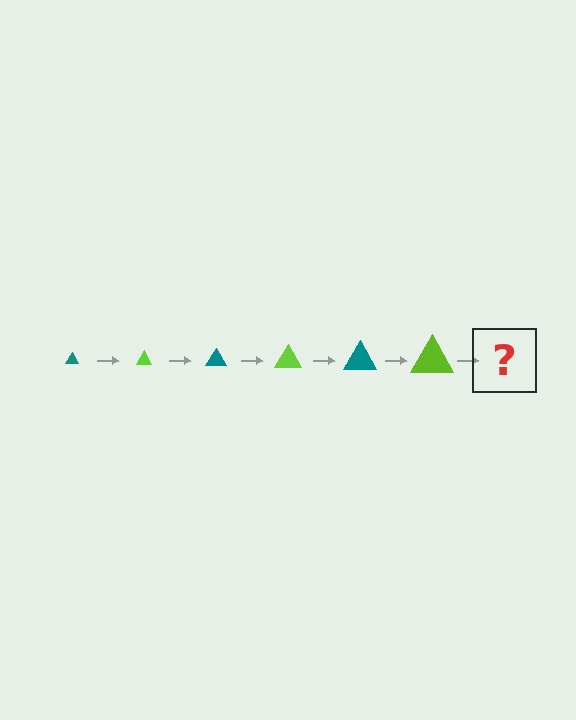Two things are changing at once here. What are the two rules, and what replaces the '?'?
The two rules are that the triangle grows larger each step and the color cycles through teal and lime. The '?' should be a teal triangle, larger than the previous one.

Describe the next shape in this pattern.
It should be a teal triangle, larger than the previous one.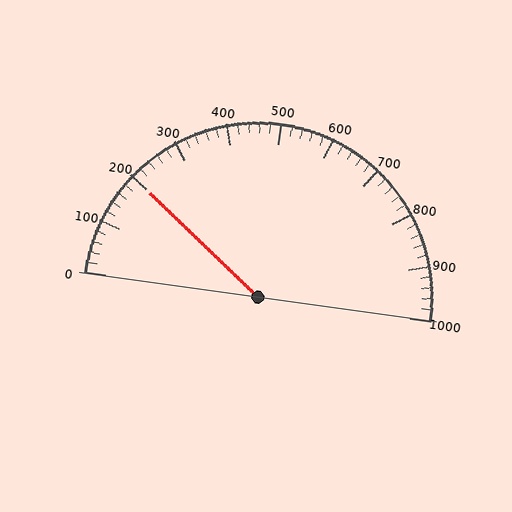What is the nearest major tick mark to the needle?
The nearest major tick mark is 200.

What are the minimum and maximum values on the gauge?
The gauge ranges from 0 to 1000.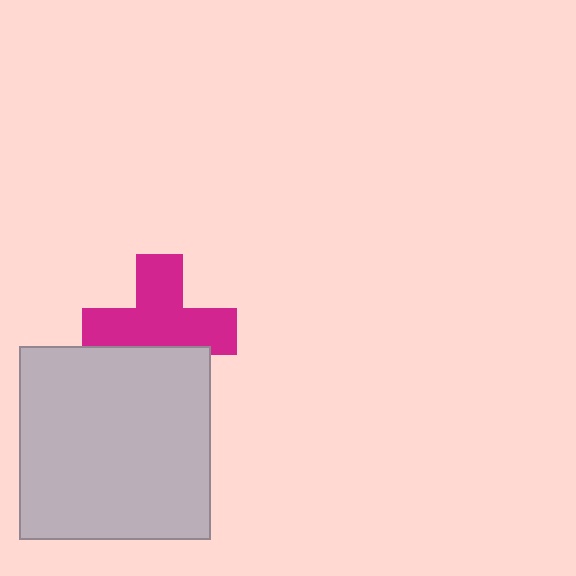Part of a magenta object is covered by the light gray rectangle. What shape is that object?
It is a cross.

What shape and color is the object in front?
The object in front is a light gray rectangle.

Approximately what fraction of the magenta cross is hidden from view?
Roughly 31% of the magenta cross is hidden behind the light gray rectangle.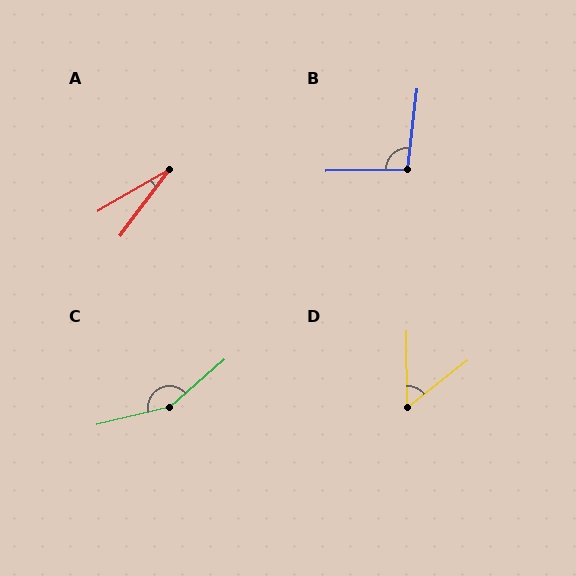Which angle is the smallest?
A, at approximately 23 degrees.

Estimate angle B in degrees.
Approximately 98 degrees.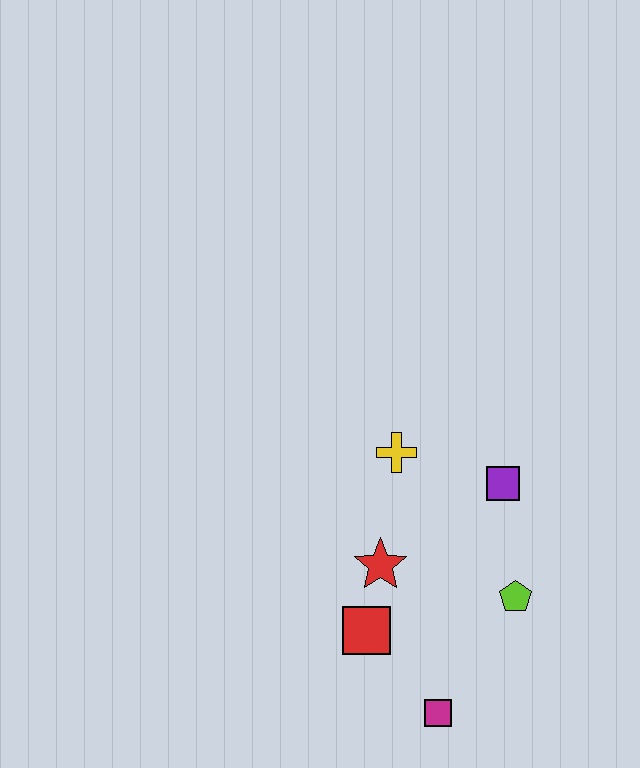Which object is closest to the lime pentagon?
The purple square is closest to the lime pentagon.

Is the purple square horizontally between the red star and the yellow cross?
No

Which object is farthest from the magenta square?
The yellow cross is farthest from the magenta square.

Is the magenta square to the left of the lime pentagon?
Yes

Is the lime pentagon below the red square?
No